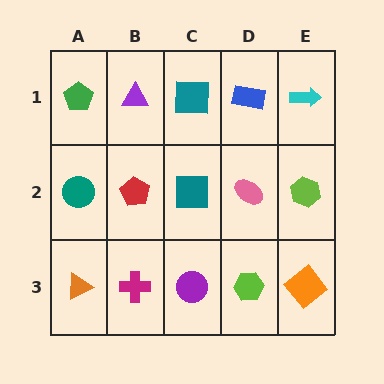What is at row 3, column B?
A magenta cross.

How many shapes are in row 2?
5 shapes.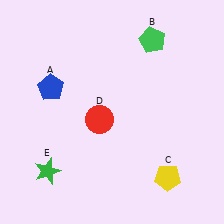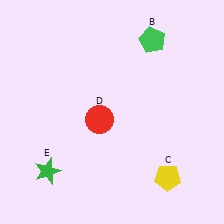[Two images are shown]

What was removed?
The blue pentagon (A) was removed in Image 2.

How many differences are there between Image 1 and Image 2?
There is 1 difference between the two images.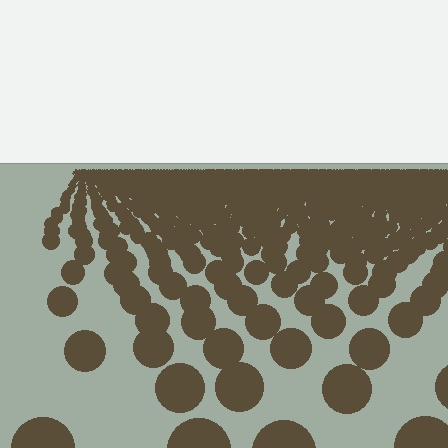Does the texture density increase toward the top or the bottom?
Density increases toward the top.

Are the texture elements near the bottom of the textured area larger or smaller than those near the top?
Larger. Near the bottom, elements are closer to the viewer and appear at a bigger on-screen size.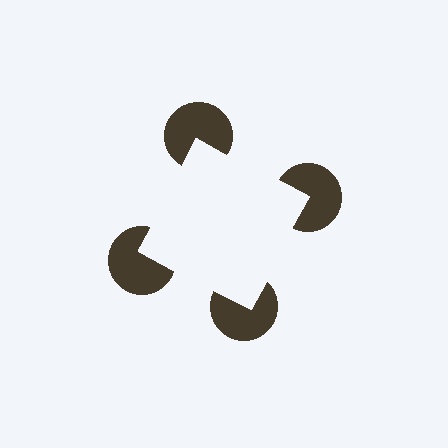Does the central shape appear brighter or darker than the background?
It typically appears slightly brighter than the background, even though no actual brightness change is drawn.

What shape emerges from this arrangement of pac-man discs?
An illusory square — its edges are inferred from the aligned wedge cuts in the pac-man discs, not physically drawn.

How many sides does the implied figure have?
4 sides.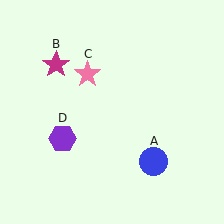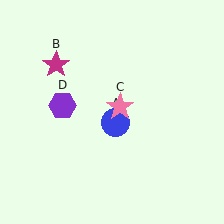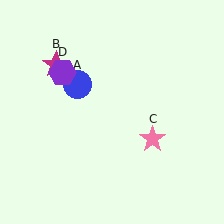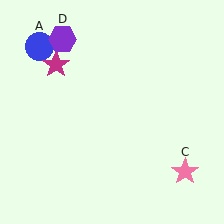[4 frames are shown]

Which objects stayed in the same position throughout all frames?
Magenta star (object B) remained stationary.